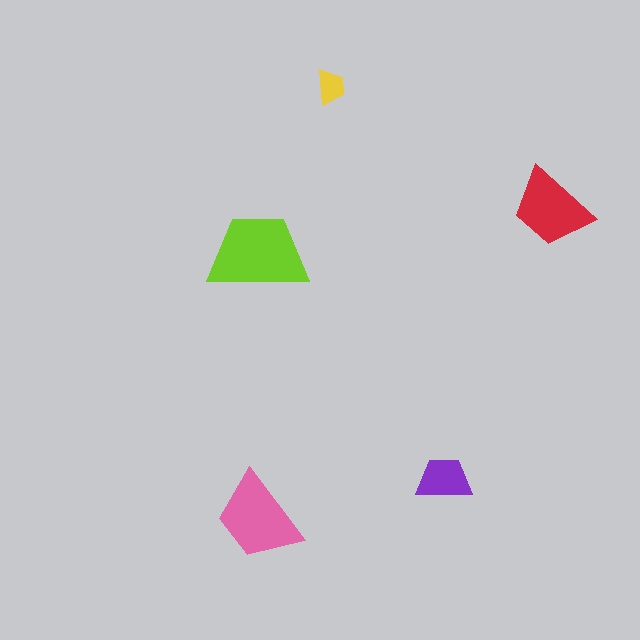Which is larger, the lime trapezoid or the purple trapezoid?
The lime one.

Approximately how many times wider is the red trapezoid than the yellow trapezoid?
About 2.5 times wider.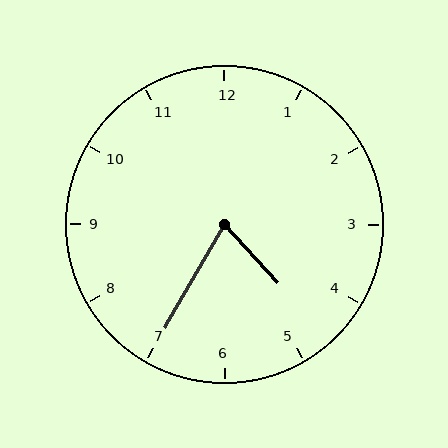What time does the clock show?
4:35.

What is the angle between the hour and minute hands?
Approximately 72 degrees.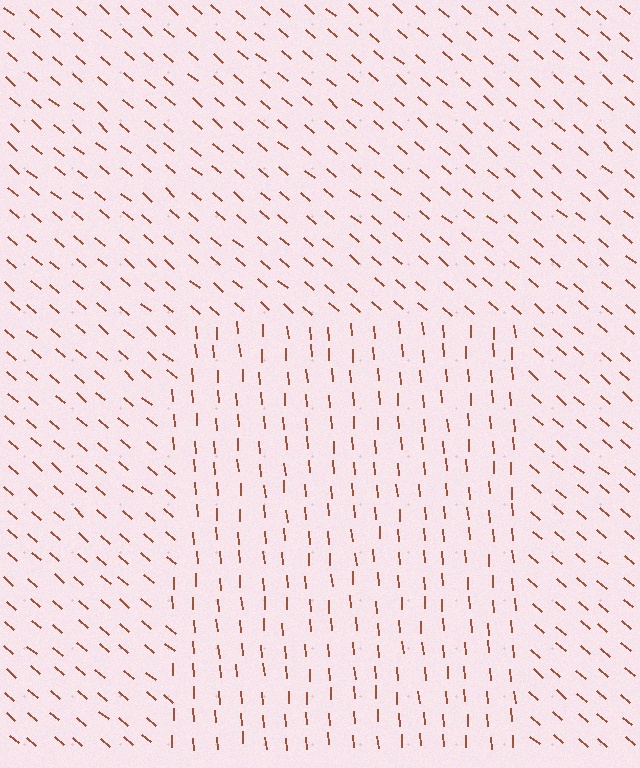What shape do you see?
I see a rectangle.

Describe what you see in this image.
The image is filled with small brown line segments. A rectangle region in the image has lines oriented differently from the surrounding lines, creating a visible texture boundary.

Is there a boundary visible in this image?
Yes, there is a texture boundary formed by a change in line orientation.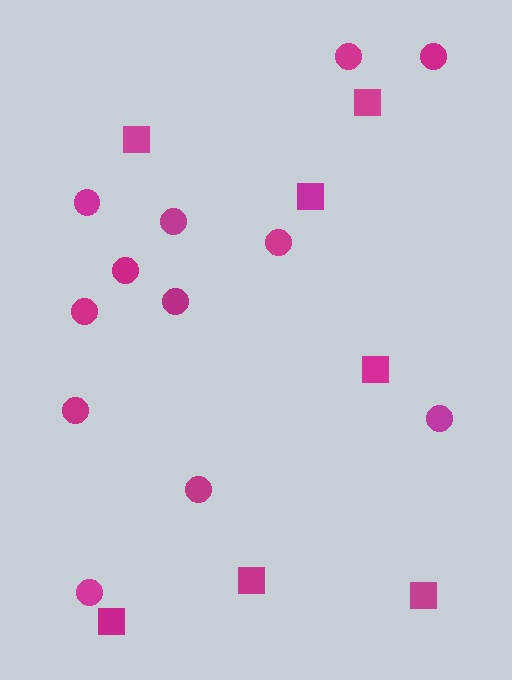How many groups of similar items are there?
There are 2 groups: one group of circles (12) and one group of squares (7).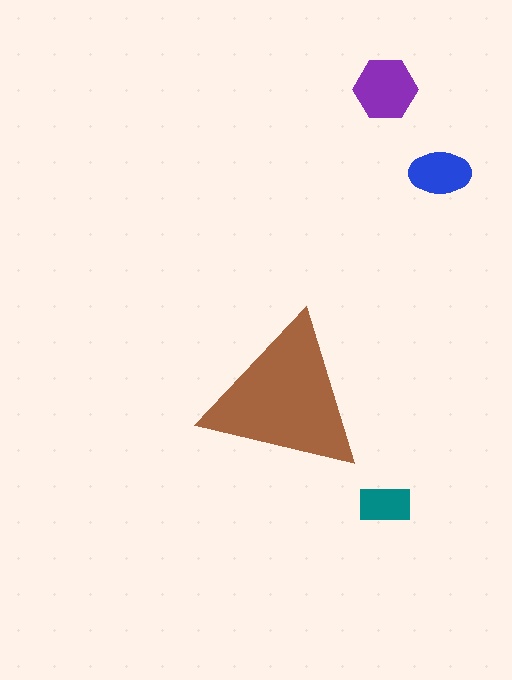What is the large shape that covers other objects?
A brown triangle.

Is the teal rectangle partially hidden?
No, the teal rectangle is fully visible.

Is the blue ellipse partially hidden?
No, the blue ellipse is fully visible.